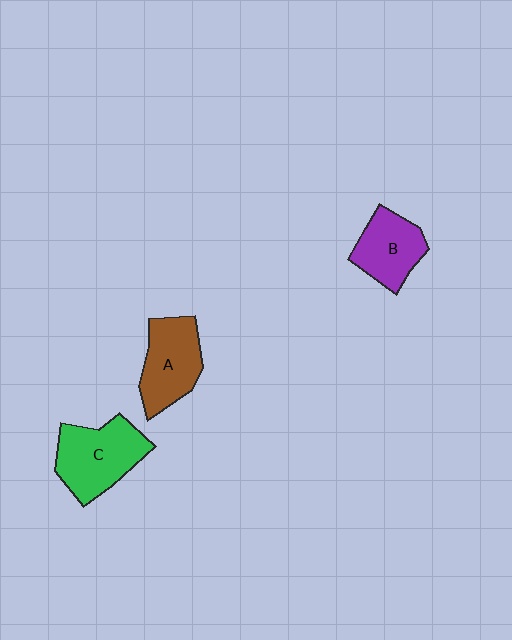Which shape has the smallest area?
Shape B (purple).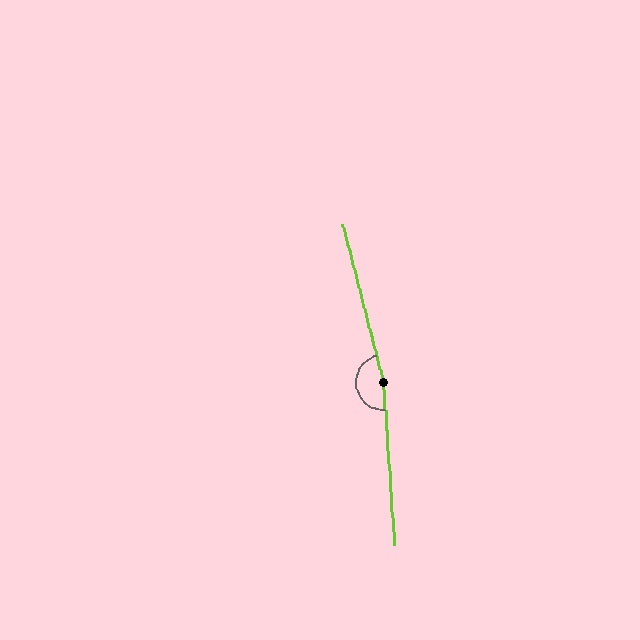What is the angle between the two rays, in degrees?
Approximately 169 degrees.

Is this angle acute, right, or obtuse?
It is obtuse.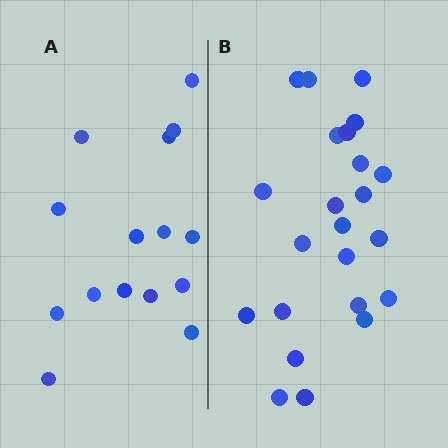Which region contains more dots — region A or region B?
Region B (the right region) has more dots.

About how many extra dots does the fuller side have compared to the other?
Region B has roughly 8 or so more dots than region A.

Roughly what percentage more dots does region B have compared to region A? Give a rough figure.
About 55% more.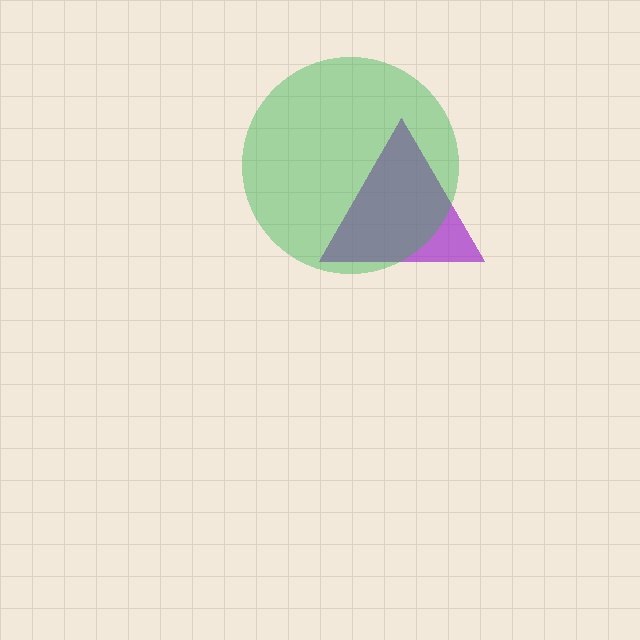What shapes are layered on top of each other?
The layered shapes are: a purple triangle, a green circle.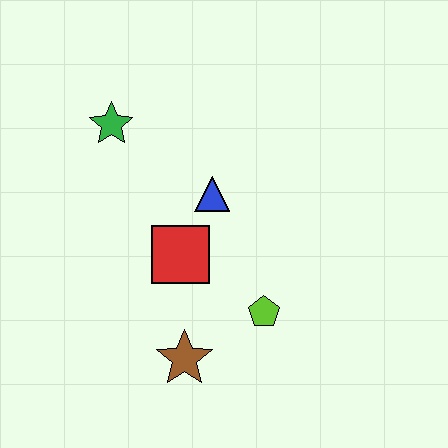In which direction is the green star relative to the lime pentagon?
The green star is above the lime pentagon.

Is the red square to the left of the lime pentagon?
Yes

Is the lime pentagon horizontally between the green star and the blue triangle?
No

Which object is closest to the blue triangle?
The red square is closest to the blue triangle.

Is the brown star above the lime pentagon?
No